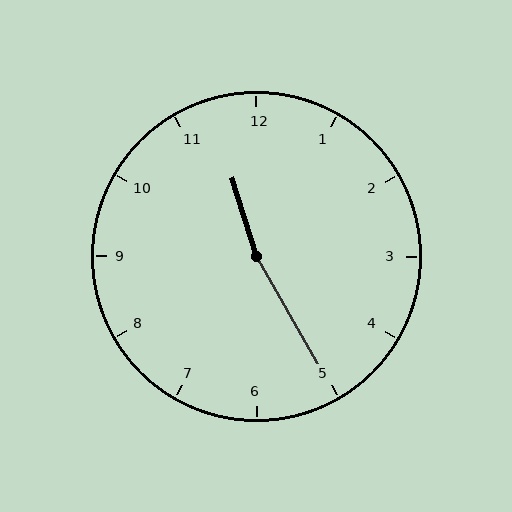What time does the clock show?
11:25.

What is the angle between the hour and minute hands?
Approximately 168 degrees.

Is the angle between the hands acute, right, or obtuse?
It is obtuse.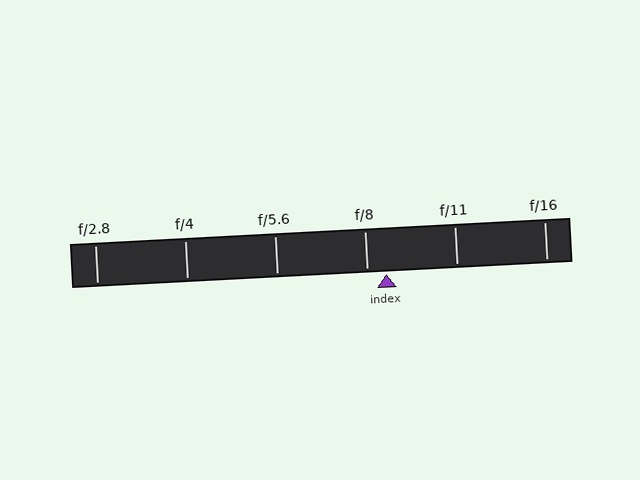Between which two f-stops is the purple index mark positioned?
The index mark is between f/8 and f/11.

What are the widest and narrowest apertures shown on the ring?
The widest aperture shown is f/2.8 and the narrowest is f/16.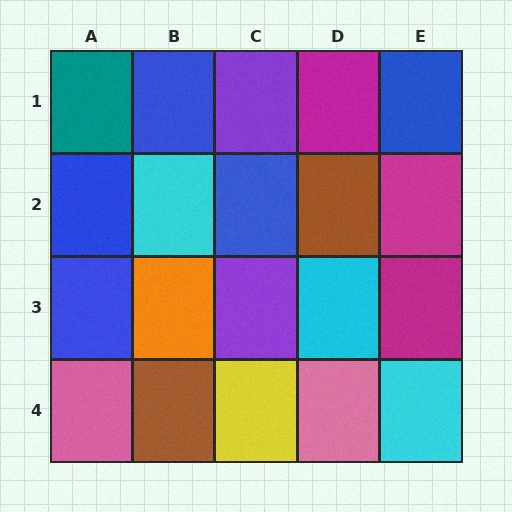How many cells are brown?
2 cells are brown.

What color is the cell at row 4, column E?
Cyan.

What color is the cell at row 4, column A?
Pink.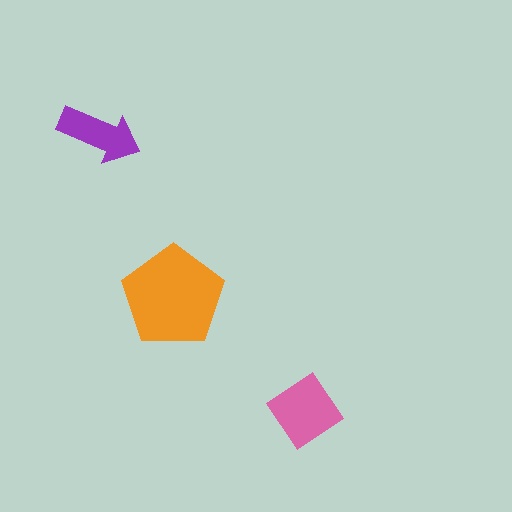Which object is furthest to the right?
The pink diamond is rightmost.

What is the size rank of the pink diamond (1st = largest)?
2nd.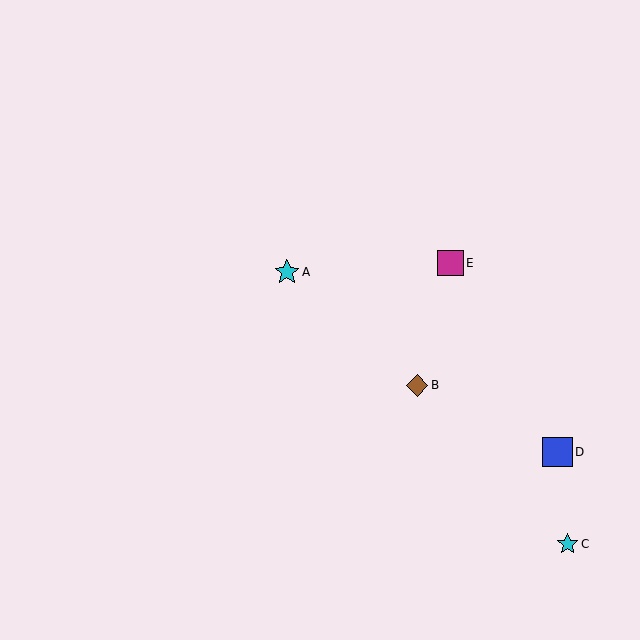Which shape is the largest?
The blue square (labeled D) is the largest.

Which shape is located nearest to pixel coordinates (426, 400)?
The brown diamond (labeled B) at (417, 385) is nearest to that location.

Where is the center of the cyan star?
The center of the cyan star is at (287, 272).